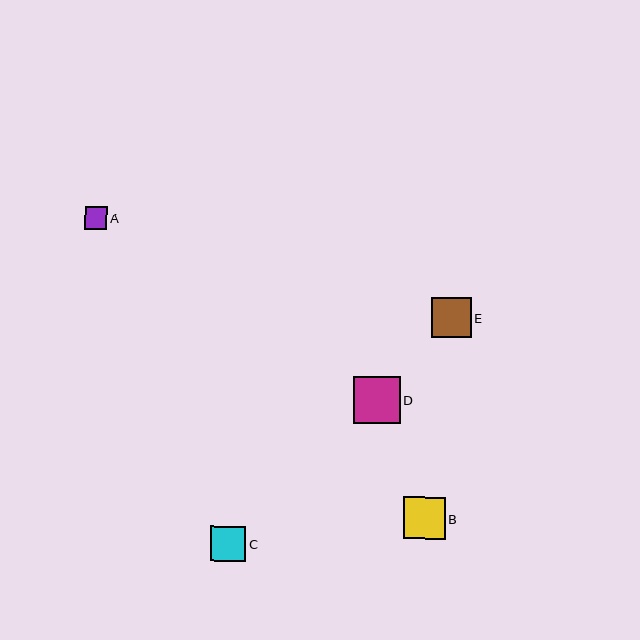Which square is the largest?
Square D is the largest with a size of approximately 47 pixels.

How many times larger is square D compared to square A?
Square D is approximately 2.1 times the size of square A.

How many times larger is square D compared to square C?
Square D is approximately 1.3 times the size of square C.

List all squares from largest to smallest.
From largest to smallest: D, B, E, C, A.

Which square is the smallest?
Square A is the smallest with a size of approximately 23 pixels.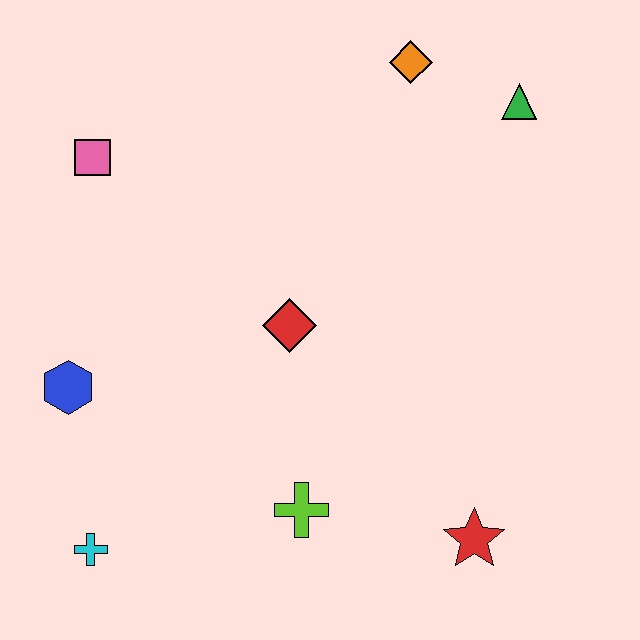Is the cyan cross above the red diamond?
No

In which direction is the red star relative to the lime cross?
The red star is to the right of the lime cross.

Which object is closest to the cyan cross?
The blue hexagon is closest to the cyan cross.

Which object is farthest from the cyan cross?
The green triangle is farthest from the cyan cross.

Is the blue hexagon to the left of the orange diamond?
Yes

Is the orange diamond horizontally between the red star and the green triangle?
No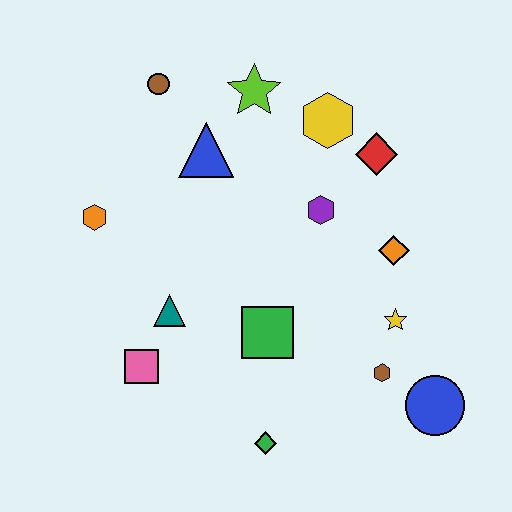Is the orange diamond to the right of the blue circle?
No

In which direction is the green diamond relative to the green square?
The green diamond is below the green square.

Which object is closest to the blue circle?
The brown hexagon is closest to the blue circle.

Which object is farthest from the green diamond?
The brown circle is farthest from the green diamond.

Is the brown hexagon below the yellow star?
Yes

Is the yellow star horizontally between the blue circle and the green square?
Yes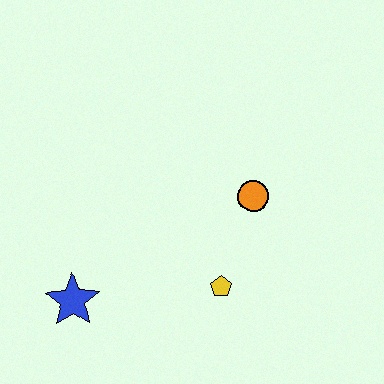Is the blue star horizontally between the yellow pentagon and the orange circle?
No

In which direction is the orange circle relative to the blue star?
The orange circle is to the right of the blue star.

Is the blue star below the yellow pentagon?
Yes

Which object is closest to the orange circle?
The yellow pentagon is closest to the orange circle.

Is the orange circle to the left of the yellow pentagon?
No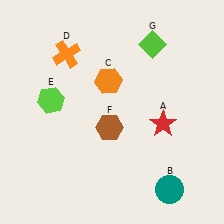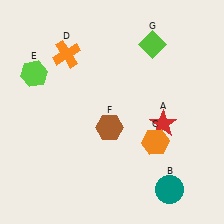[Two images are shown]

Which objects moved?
The objects that moved are: the orange hexagon (C), the lime hexagon (E).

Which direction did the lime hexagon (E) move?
The lime hexagon (E) moved up.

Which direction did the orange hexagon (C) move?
The orange hexagon (C) moved down.